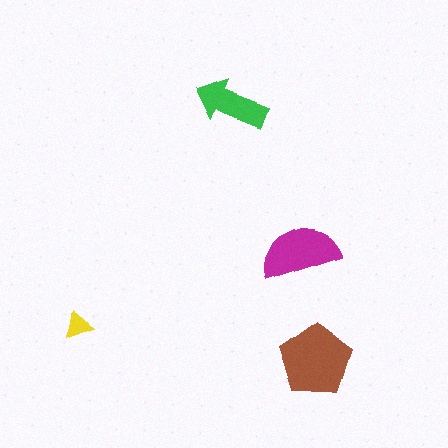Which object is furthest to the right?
The brown pentagon is rightmost.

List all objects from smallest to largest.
The yellow triangle, the green arrow, the magenta semicircle, the brown pentagon.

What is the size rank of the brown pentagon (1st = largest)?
1st.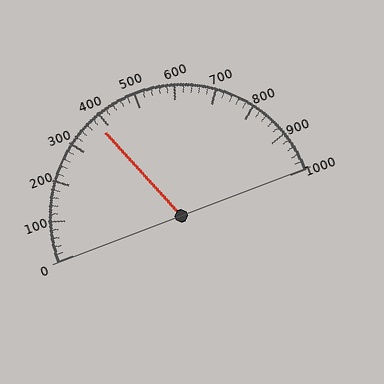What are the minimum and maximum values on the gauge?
The gauge ranges from 0 to 1000.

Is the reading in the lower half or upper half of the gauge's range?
The reading is in the lower half of the range (0 to 1000).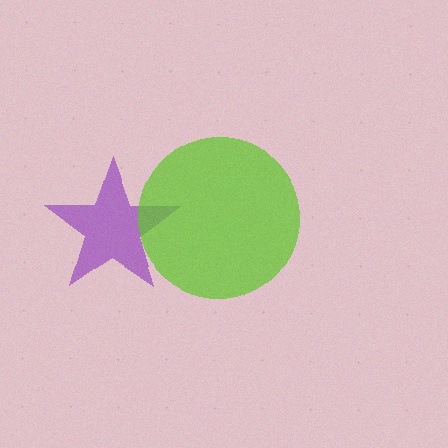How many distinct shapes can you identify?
There are 2 distinct shapes: a purple star, a lime circle.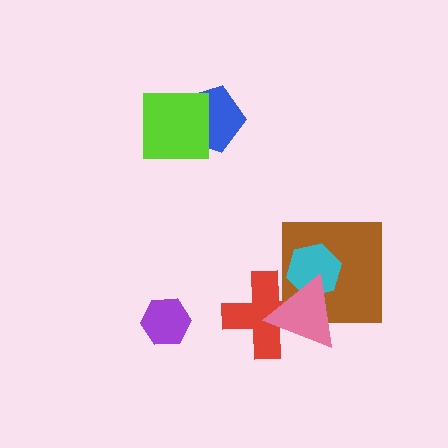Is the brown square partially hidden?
Yes, it is partially covered by another shape.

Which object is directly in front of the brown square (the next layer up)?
The cyan hexagon is directly in front of the brown square.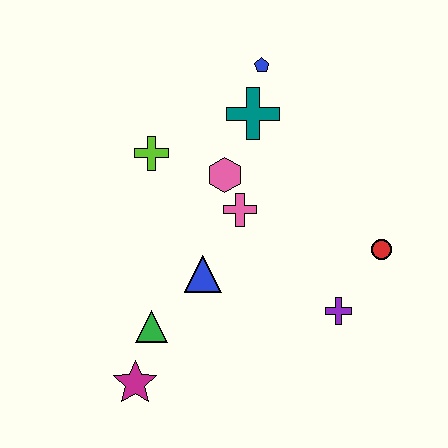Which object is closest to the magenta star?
The green triangle is closest to the magenta star.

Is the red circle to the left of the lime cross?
No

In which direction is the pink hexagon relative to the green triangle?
The pink hexagon is above the green triangle.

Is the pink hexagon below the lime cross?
Yes